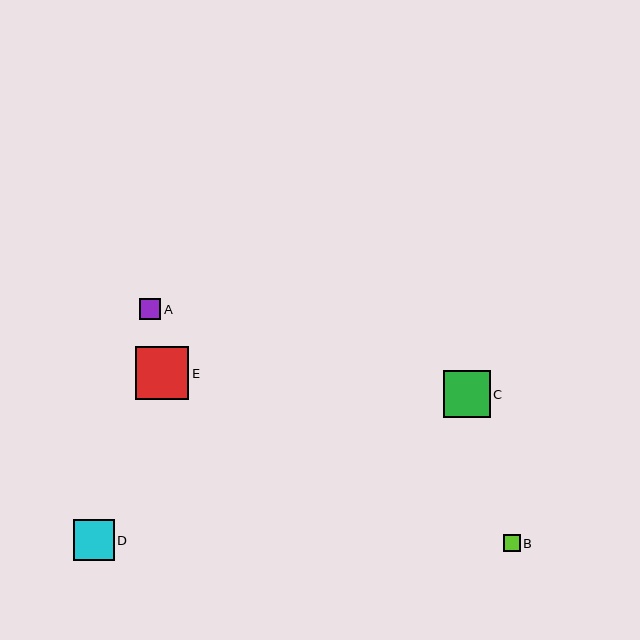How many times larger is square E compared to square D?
Square E is approximately 1.3 times the size of square D.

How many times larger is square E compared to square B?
Square E is approximately 3.0 times the size of square B.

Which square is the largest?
Square E is the largest with a size of approximately 53 pixels.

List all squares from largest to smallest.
From largest to smallest: E, C, D, A, B.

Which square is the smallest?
Square B is the smallest with a size of approximately 17 pixels.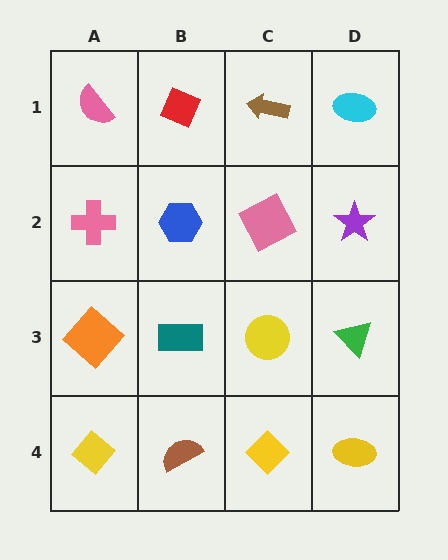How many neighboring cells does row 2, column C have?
4.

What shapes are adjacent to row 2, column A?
A pink semicircle (row 1, column A), an orange diamond (row 3, column A), a blue hexagon (row 2, column B).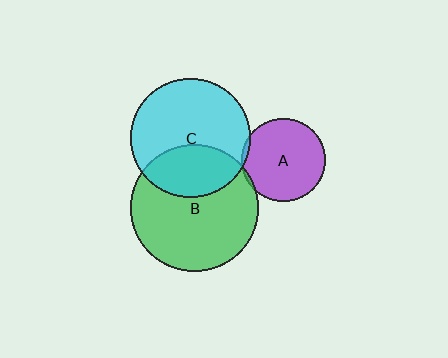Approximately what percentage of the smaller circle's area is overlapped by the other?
Approximately 5%.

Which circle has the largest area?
Circle B (green).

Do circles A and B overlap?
Yes.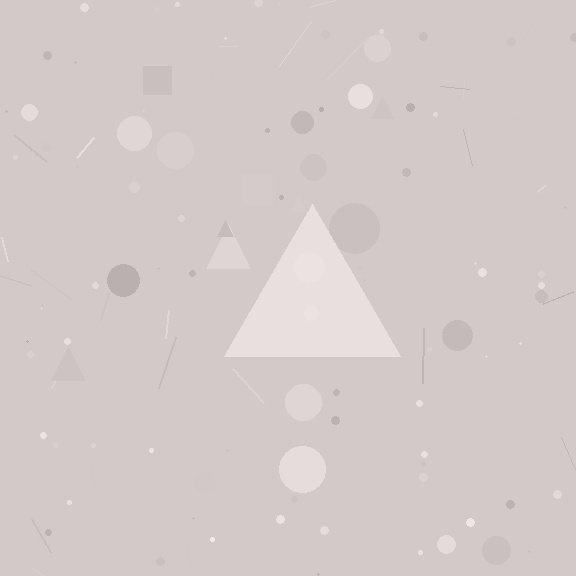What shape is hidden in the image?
A triangle is hidden in the image.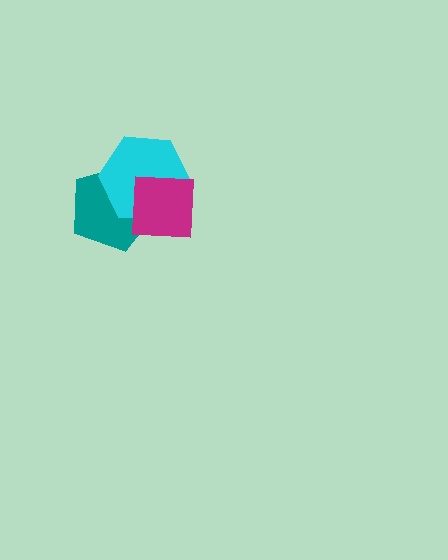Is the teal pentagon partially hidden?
Yes, it is partially covered by another shape.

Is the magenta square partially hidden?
No, no other shape covers it.